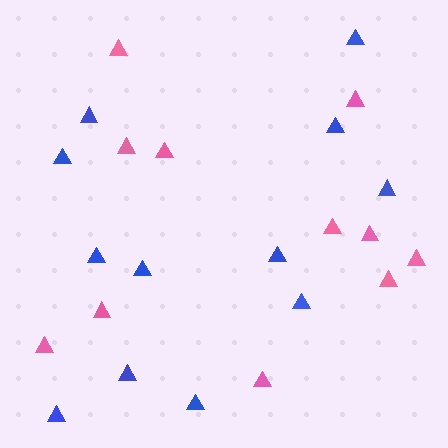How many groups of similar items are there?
There are 2 groups: one group of blue triangles (12) and one group of pink triangles (11).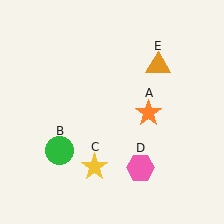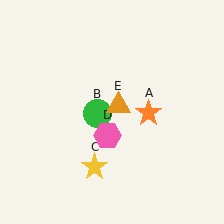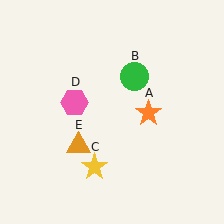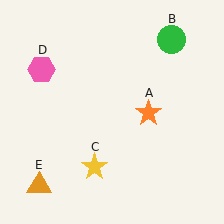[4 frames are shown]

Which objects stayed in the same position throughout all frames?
Orange star (object A) and yellow star (object C) remained stationary.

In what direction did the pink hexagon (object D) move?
The pink hexagon (object D) moved up and to the left.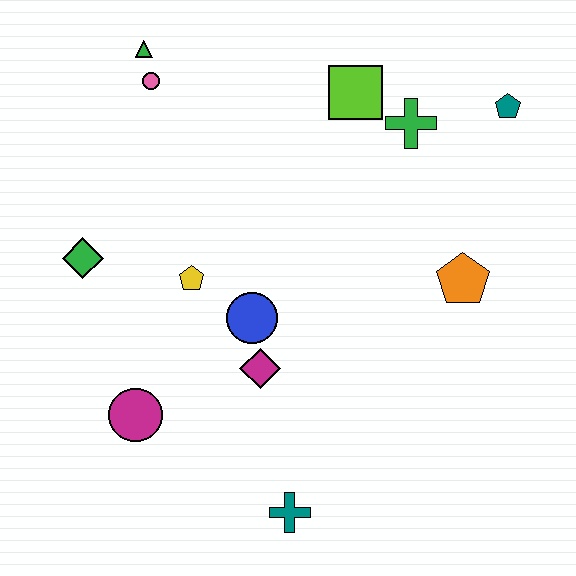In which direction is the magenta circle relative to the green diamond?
The magenta circle is below the green diamond.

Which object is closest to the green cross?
The lime square is closest to the green cross.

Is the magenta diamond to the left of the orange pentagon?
Yes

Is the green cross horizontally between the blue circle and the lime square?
No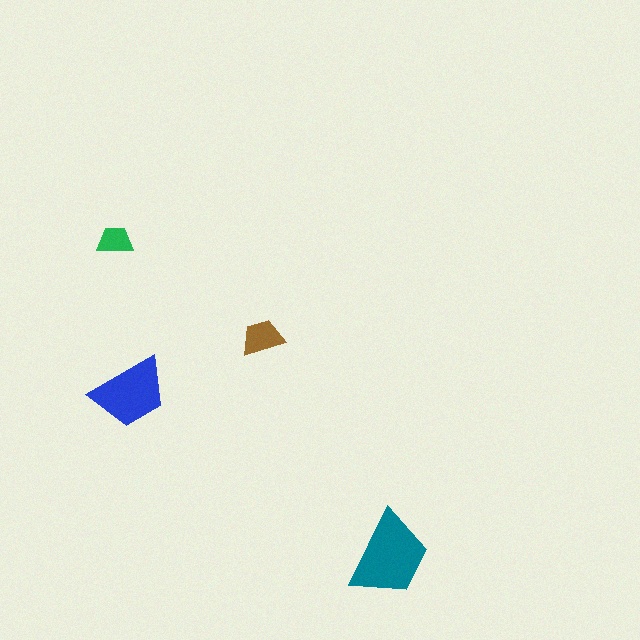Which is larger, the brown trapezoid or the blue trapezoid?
The blue one.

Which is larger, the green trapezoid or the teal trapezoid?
The teal one.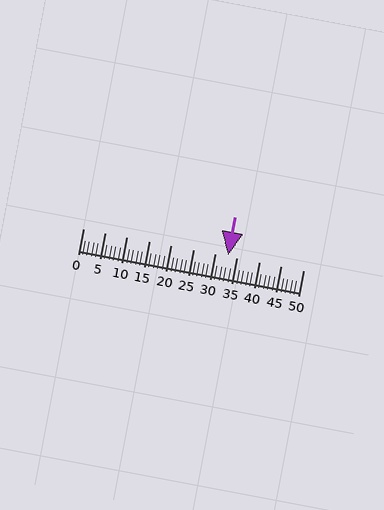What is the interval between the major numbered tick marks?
The major tick marks are spaced 5 units apart.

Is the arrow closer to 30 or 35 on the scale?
The arrow is closer to 35.